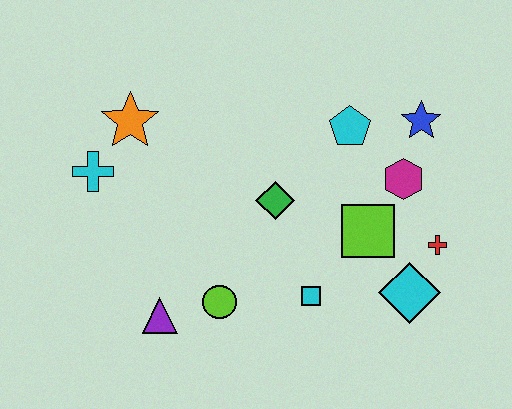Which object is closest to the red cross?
The cyan diamond is closest to the red cross.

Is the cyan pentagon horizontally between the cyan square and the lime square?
Yes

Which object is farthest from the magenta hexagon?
The cyan cross is farthest from the magenta hexagon.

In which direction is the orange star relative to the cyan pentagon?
The orange star is to the left of the cyan pentagon.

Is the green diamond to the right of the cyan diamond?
No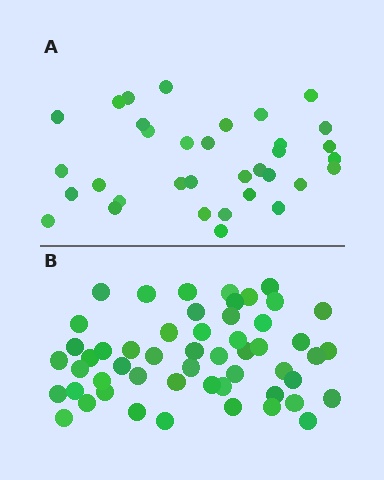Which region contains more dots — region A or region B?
Region B (the bottom region) has more dots.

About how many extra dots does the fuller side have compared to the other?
Region B has approximately 20 more dots than region A.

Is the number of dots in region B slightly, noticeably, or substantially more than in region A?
Region B has substantially more. The ratio is roughly 1.6 to 1.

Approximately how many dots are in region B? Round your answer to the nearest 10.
About 50 dots. (The exact count is 53, which rounds to 50.)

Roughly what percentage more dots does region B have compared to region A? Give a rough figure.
About 55% more.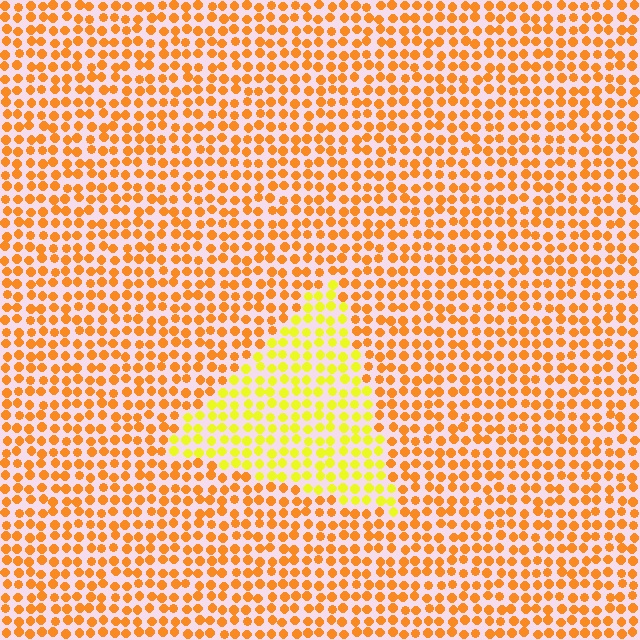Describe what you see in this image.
The image is filled with small orange elements in a uniform arrangement. A triangle-shaped region is visible where the elements are tinted to a slightly different hue, forming a subtle color boundary.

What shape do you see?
I see a triangle.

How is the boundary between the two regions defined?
The boundary is defined purely by a slight shift in hue (about 35 degrees). Spacing, size, and orientation are identical on both sides.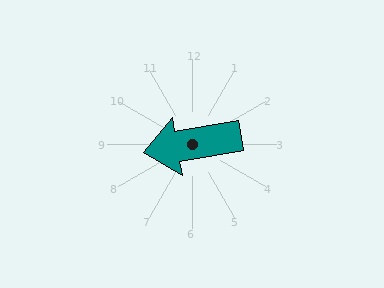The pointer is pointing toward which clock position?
Roughly 9 o'clock.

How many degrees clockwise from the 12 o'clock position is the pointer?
Approximately 260 degrees.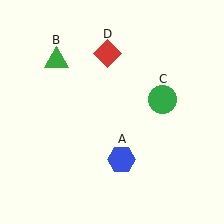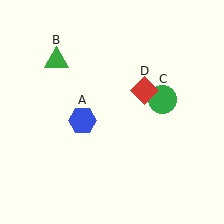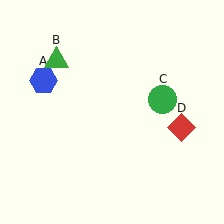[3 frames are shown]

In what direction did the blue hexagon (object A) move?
The blue hexagon (object A) moved up and to the left.